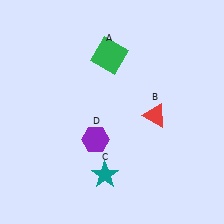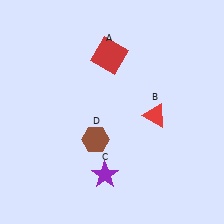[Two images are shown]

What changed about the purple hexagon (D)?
In Image 1, D is purple. In Image 2, it changed to brown.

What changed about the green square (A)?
In Image 1, A is green. In Image 2, it changed to red.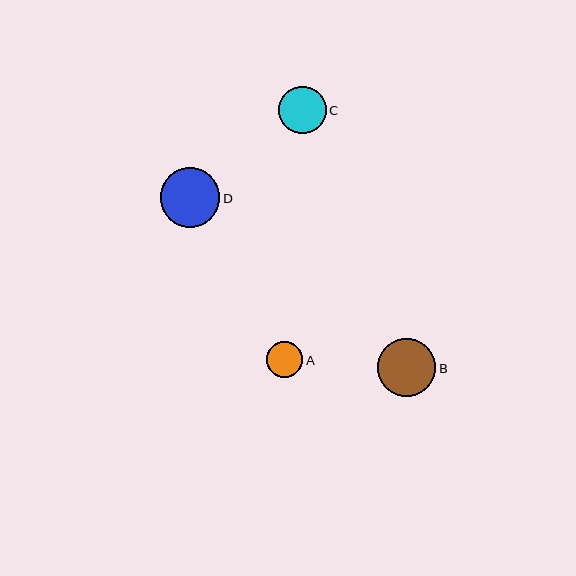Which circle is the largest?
Circle D is the largest with a size of approximately 60 pixels.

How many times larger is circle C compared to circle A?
Circle C is approximately 1.3 times the size of circle A.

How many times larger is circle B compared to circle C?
Circle B is approximately 1.2 times the size of circle C.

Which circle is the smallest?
Circle A is the smallest with a size of approximately 36 pixels.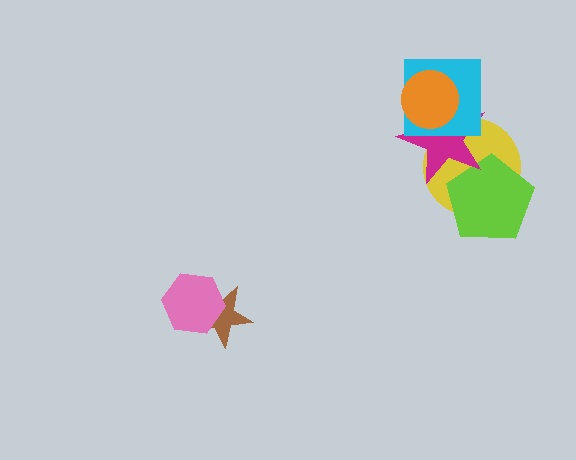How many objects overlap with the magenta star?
4 objects overlap with the magenta star.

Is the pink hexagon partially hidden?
No, no other shape covers it.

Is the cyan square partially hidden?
Yes, it is partially covered by another shape.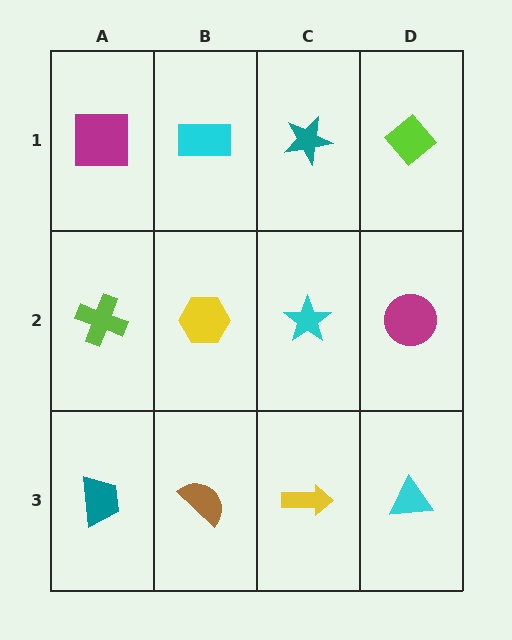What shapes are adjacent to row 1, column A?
A lime cross (row 2, column A), a cyan rectangle (row 1, column B).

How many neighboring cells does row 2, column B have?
4.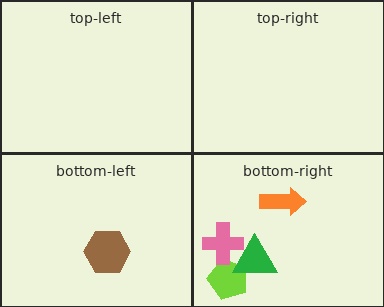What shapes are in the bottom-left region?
The brown hexagon.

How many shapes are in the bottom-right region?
4.